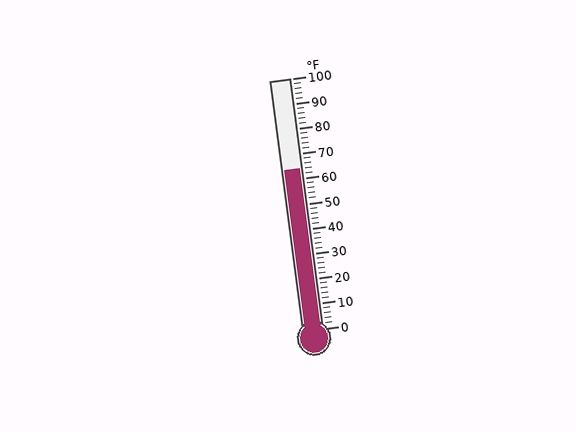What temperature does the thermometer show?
The thermometer shows approximately 64°F.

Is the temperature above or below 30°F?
The temperature is above 30°F.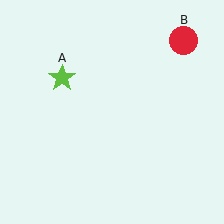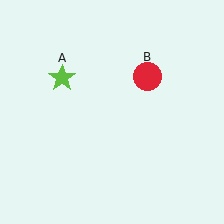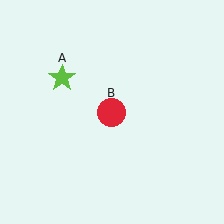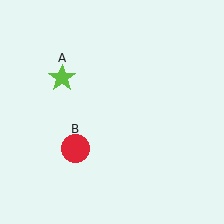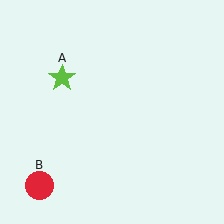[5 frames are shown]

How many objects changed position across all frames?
1 object changed position: red circle (object B).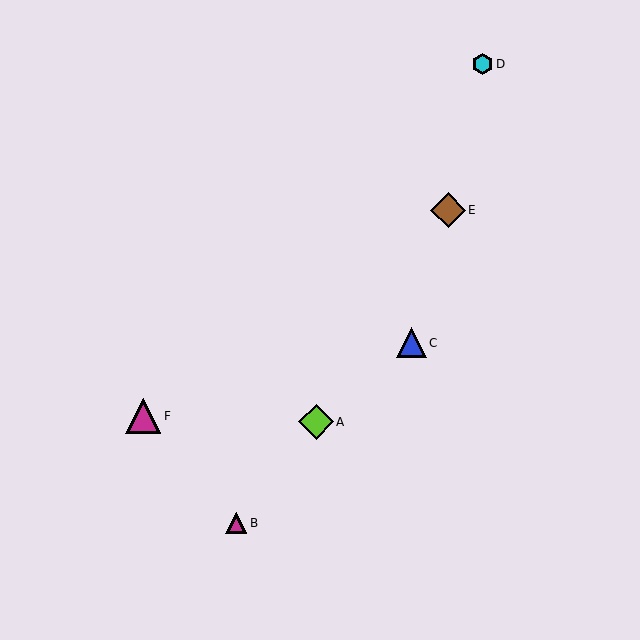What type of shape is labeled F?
Shape F is a magenta triangle.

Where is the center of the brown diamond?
The center of the brown diamond is at (448, 210).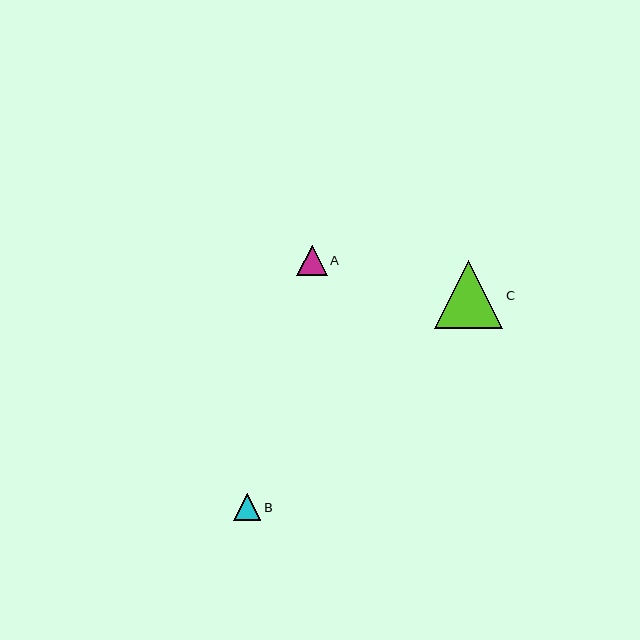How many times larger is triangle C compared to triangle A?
Triangle C is approximately 2.2 times the size of triangle A.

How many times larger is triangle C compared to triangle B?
Triangle C is approximately 2.6 times the size of triangle B.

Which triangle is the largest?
Triangle C is the largest with a size of approximately 68 pixels.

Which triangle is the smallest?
Triangle B is the smallest with a size of approximately 27 pixels.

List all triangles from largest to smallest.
From largest to smallest: C, A, B.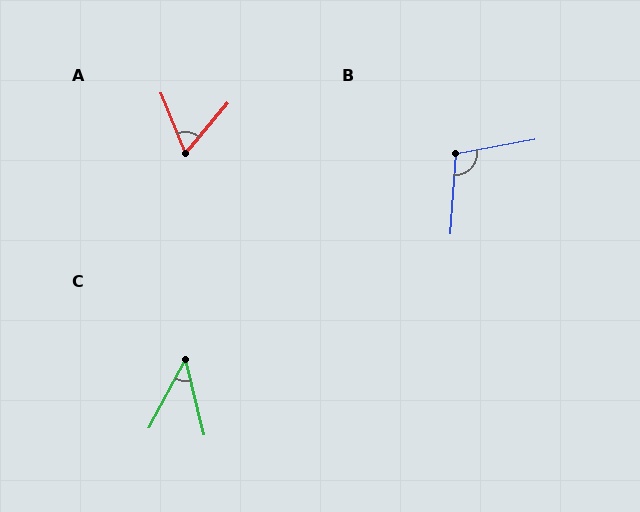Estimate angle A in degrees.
Approximately 62 degrees.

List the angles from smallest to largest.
C (42°), A (62°), B (104°).